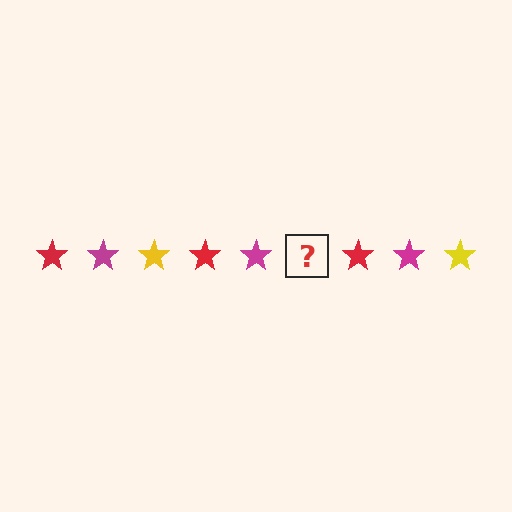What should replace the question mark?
The question mark should be replaced with a yellow star.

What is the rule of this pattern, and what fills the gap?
The rule is that the pattern cycles through red, magenta, yellow stars. The gap should be filled with a yellow star.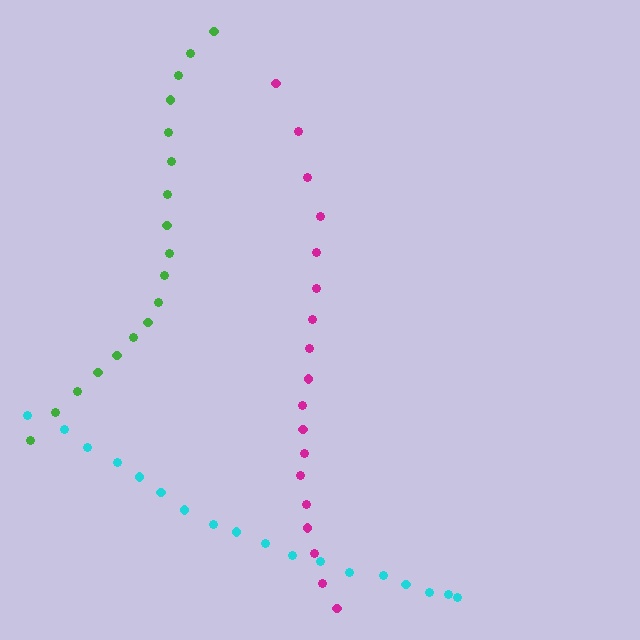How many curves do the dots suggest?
There are 3 distinct paths.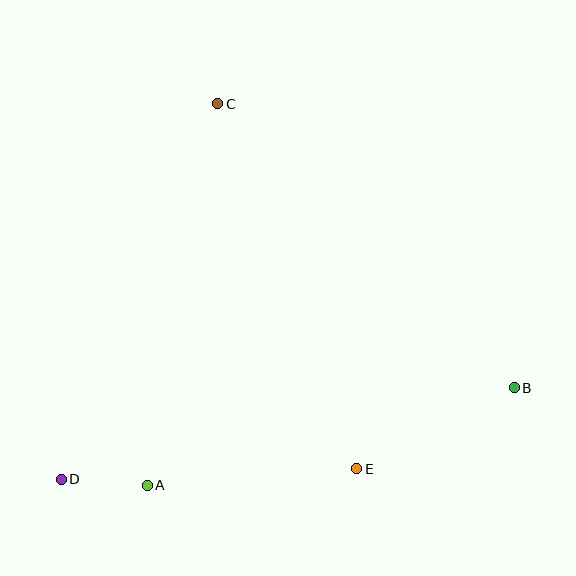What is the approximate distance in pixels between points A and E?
The distance between A and E is approximately 210 pixels.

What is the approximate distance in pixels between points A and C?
The distance between A and C is approximately 388 pixels.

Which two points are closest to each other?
Points A and D are closest to each other.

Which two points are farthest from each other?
Points B and D are farthest from each other.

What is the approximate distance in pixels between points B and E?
The distance between B and E is approximately 178 pixels.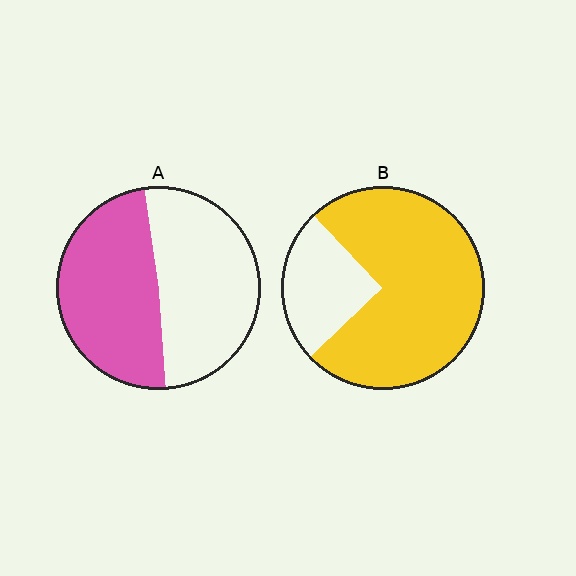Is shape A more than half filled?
Roughly half.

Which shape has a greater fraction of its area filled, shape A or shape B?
Shape B.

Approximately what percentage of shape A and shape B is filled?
A is approximately 50% and B is approximately 75%.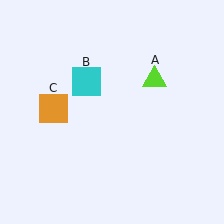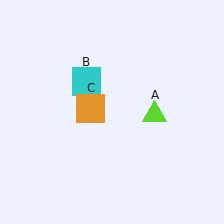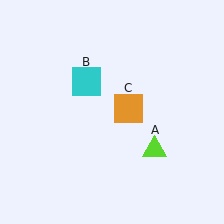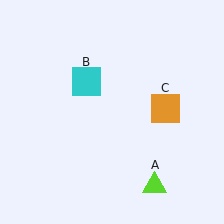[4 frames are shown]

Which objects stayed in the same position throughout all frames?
Cyan square (object B) remained stationary.